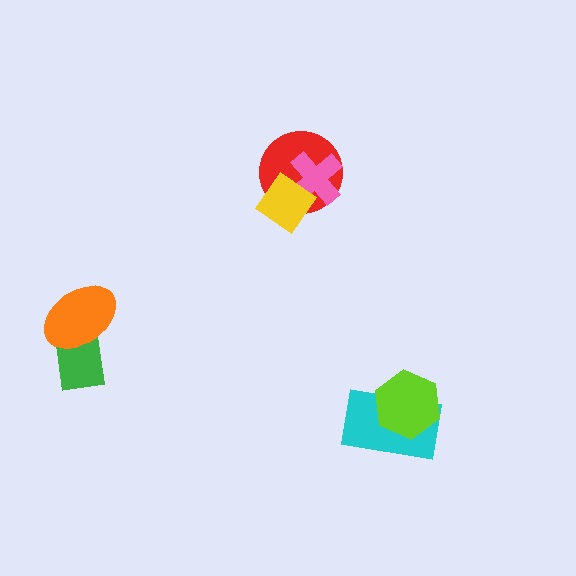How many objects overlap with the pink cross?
2 objects overlap with the pink cross.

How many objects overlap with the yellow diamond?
2 objects overlap with the yellow diamond.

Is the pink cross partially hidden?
Yes, it is partially covered by another shape.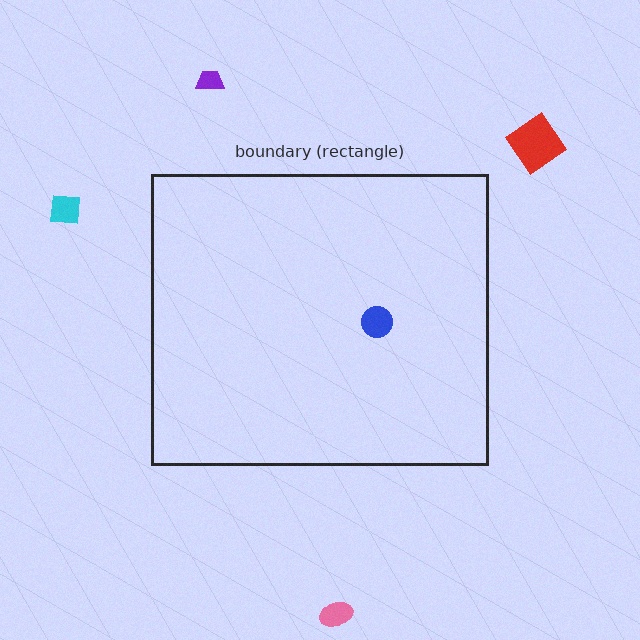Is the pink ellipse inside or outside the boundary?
Outside.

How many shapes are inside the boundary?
1 inside, 4 outside.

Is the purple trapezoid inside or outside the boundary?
Outside.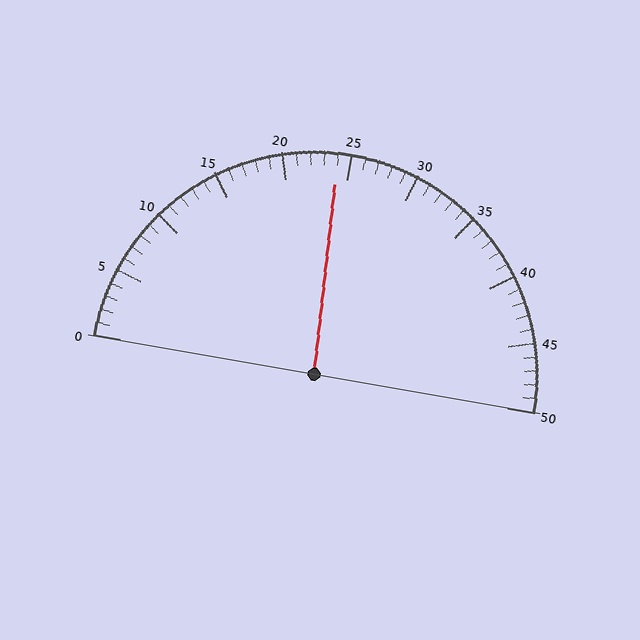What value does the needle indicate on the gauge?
The needle indicates approximately 24.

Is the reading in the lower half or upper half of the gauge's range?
The reading is in the lower half of the range (0 to 50).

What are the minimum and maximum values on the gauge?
The gauge ranges from 0 to 50.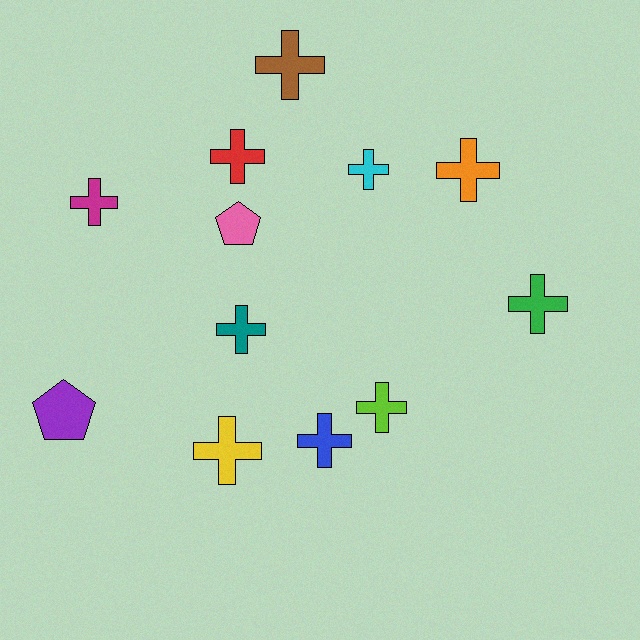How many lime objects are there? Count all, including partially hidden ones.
There is 1 lime object.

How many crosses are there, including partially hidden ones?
There are 10 crosses.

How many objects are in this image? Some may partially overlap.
There are 12 objects.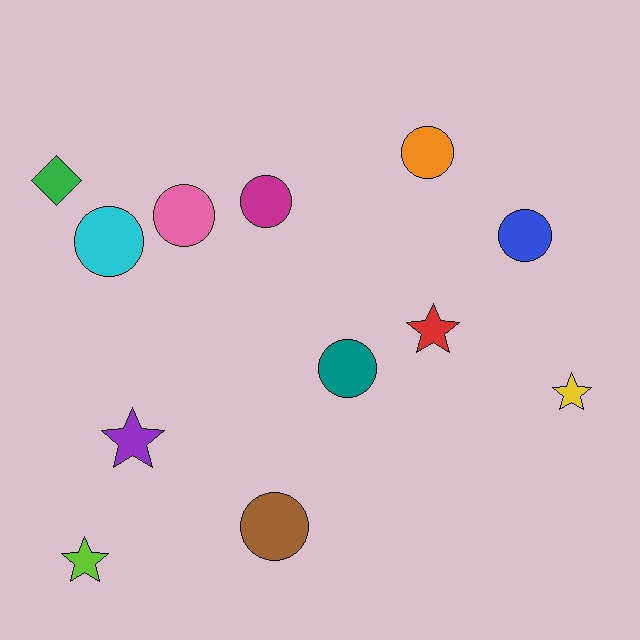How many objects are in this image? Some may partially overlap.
There are 12 objects.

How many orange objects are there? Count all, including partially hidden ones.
There is 1 orange object.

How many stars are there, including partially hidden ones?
There are 4 stars.